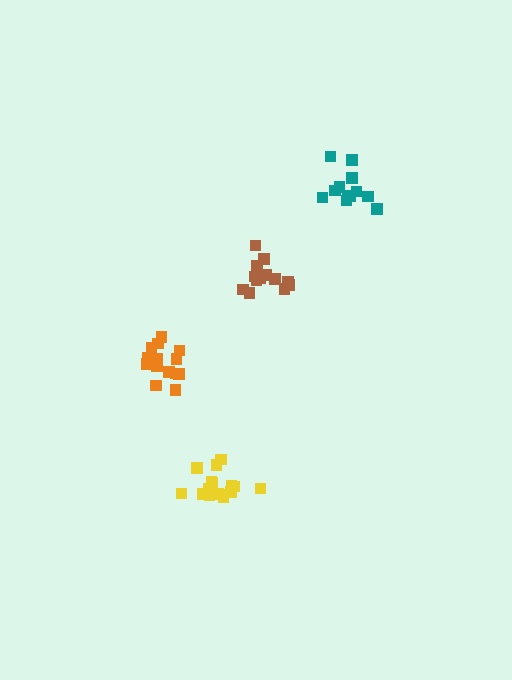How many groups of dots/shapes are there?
There are 4 groups.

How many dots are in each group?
Group 1: 15 dots, Group 2: 14 dots, Group 3: 12 dots, Group 4: 17 dots (58 total).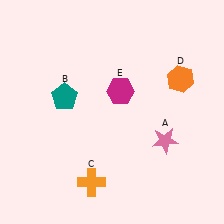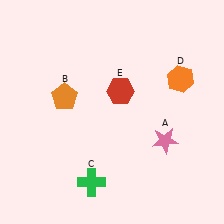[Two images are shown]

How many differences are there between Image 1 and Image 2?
There are 3 differences between the two images.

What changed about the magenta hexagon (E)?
In Image 1, E is magenta. In Image 2, it changed to red.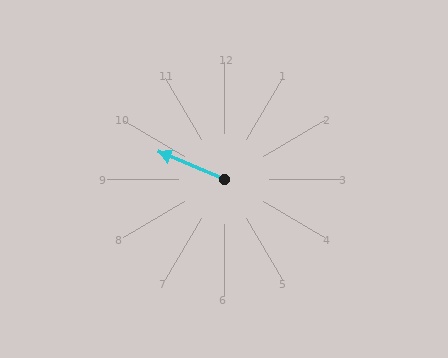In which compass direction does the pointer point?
Northwest.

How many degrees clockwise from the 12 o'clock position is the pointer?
Approximately 293 degrees.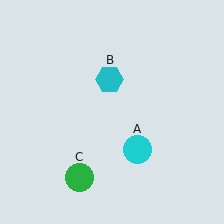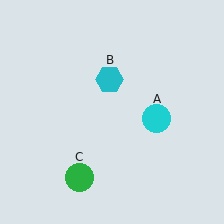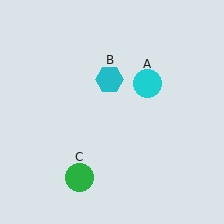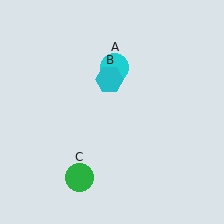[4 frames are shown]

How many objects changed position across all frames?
1 object changed position: cyan circle (object A).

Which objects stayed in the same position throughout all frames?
Cyan hexagon (object B) and green circle (object C) remained stationary.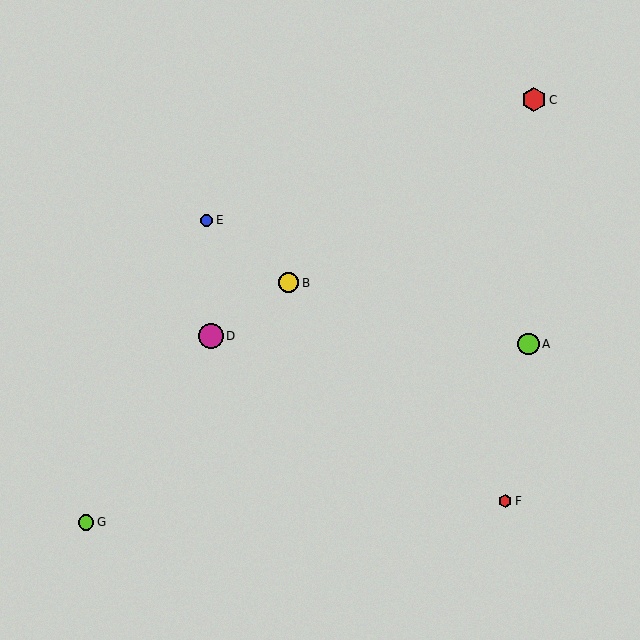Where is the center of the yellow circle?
The center of the yellow circle is at (288, 283).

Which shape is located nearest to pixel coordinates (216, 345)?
The magenta circle (labeled D) at (211, 336) is nearest to that location.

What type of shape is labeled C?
Shape C is a red hexagon.